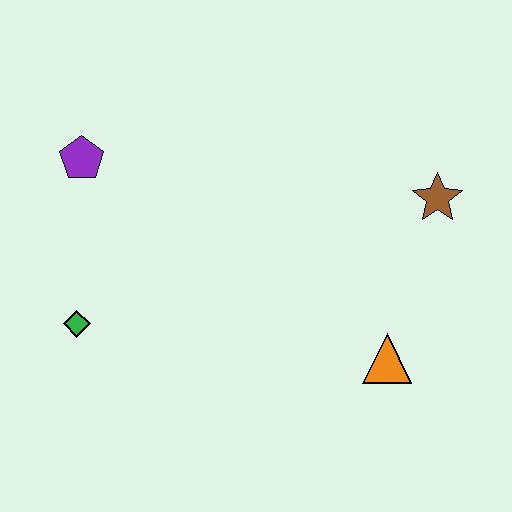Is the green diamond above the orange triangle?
Yes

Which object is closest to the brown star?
The orange triangle is closest to the brown star.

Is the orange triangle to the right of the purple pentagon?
Yes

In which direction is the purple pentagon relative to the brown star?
The purple pentagon is to the left of the brown star.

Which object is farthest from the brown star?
The green diamond is farthest from the brown star.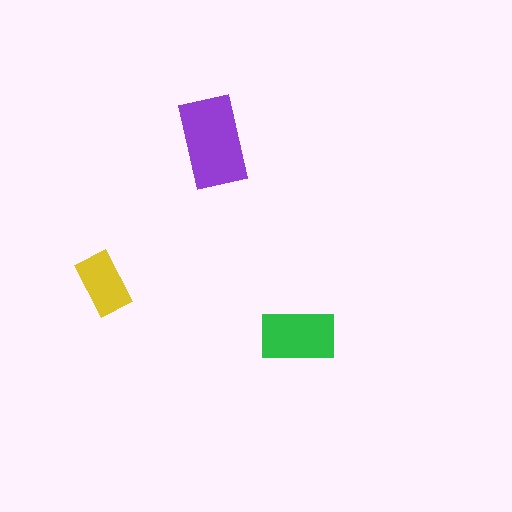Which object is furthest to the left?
The yellow rectangle is leftmost.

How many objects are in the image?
There are 3 objects in the image.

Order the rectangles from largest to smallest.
the purple one, the green one, the yellow one.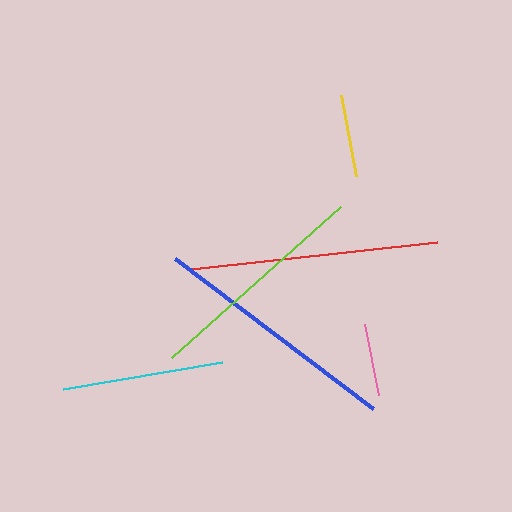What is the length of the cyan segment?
The cyan segment is approximately 161 pixels long.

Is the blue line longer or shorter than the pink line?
The blue line is longer than the pink line.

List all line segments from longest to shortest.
From longest to shortest: blue, red, lime, cyan, yellow, pink.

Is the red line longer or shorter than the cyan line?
The red line is longer than the cyan line.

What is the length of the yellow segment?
The yellow segment is approximately 83 pixels long.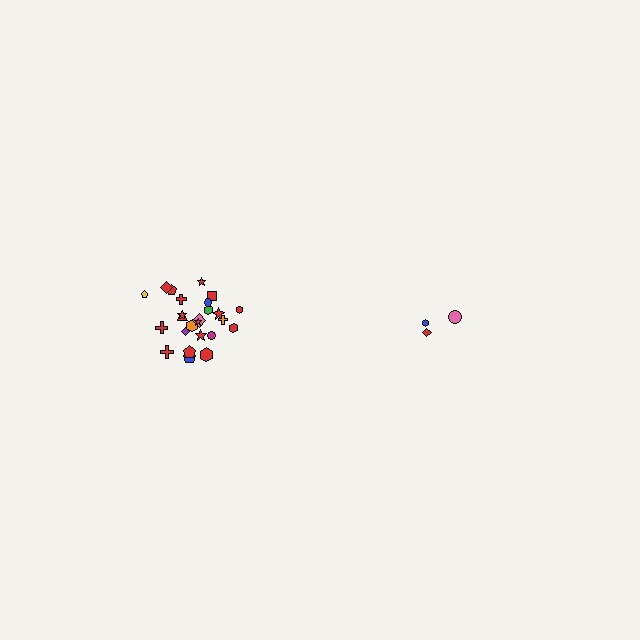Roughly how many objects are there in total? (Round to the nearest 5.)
Roughly 30 objects in total.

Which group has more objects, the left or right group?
The left group.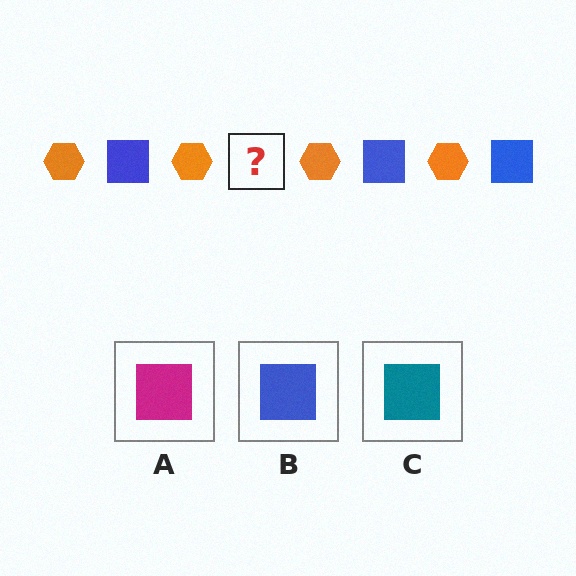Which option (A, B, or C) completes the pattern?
B.